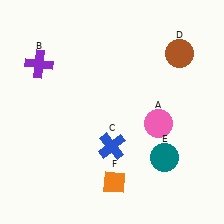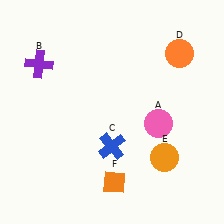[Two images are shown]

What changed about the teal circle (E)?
In Image 1, E is teal. In Image 2, it changed to orange.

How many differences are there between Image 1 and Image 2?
There are 2 differences between the two images.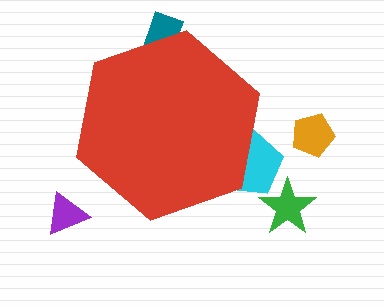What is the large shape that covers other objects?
A red hexagon.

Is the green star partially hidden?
No, the green star is fully visible.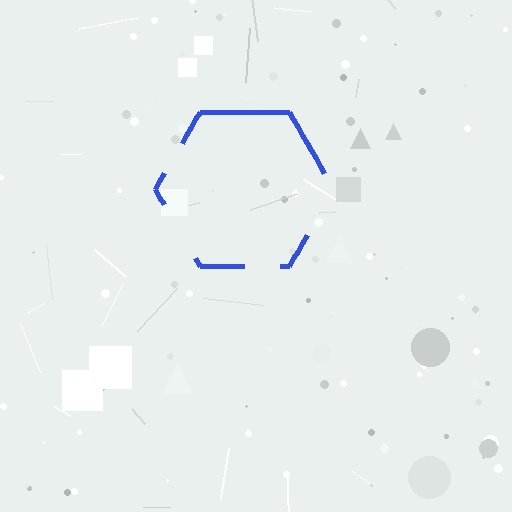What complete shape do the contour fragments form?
The contour fragments form a hexagon.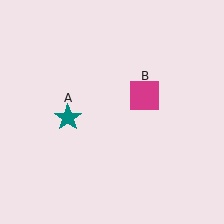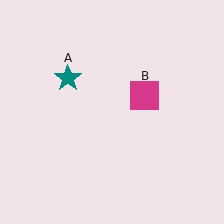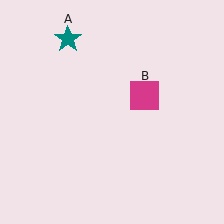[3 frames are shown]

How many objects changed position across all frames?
1 object changed position: teal star (object A).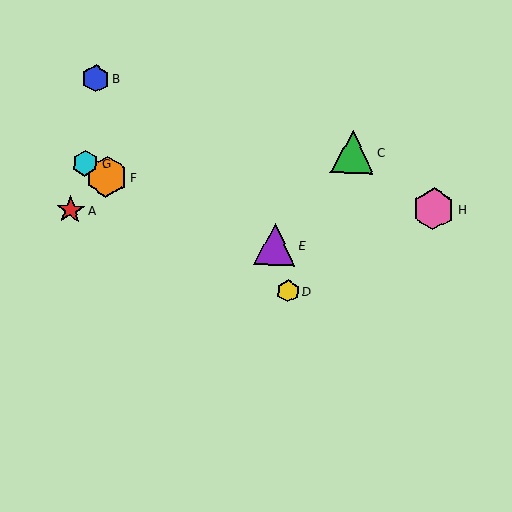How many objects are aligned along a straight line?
3 objects (D, F, G) are aligned along a straight line.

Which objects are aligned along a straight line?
Objects D, F, G are aligned along a straight line.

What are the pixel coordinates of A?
Object A is at (71, 210).